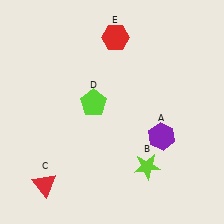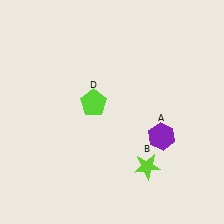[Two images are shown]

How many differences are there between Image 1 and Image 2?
There are 2 differences between the two images.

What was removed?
The red triangle (C), the red hexagon (E) were removed in Image 2.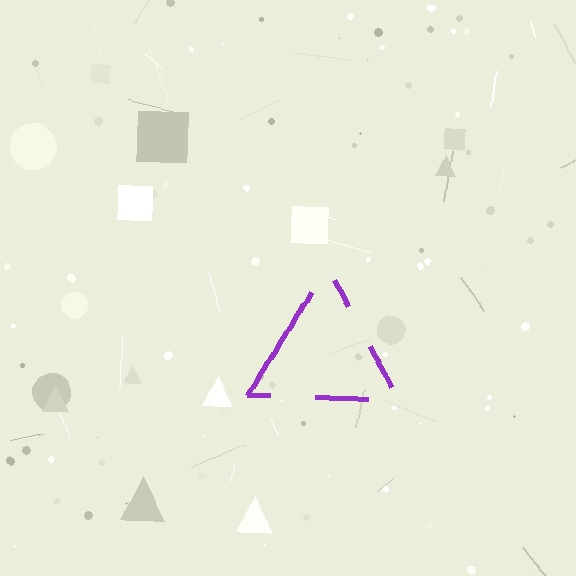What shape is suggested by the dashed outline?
The dashed outline suggests a triangle.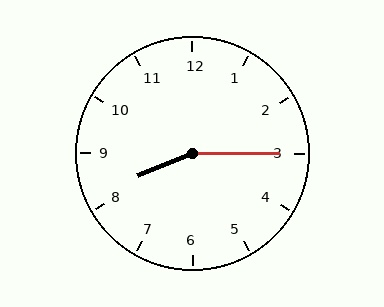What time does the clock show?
8:15.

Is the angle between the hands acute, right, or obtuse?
It is obtuse.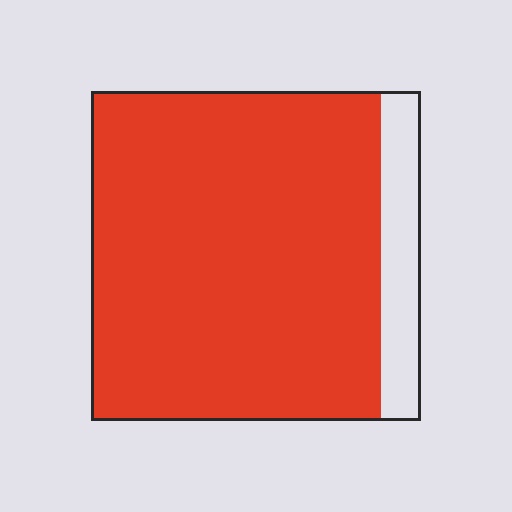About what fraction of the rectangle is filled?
About seven eighths (7/8).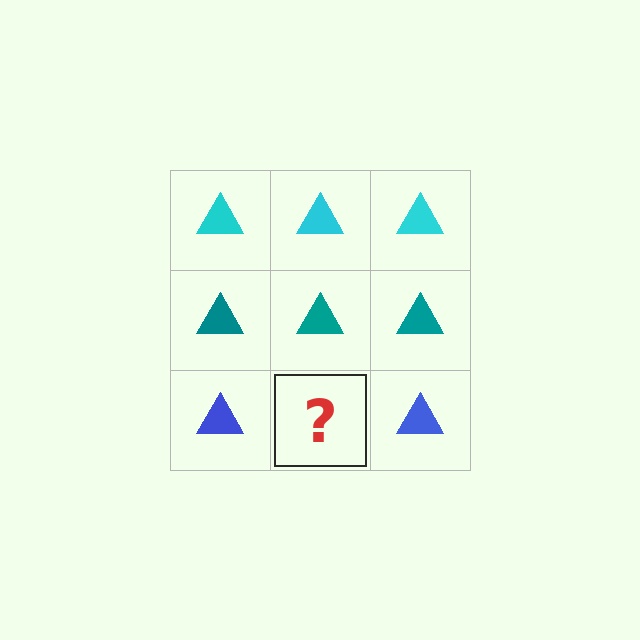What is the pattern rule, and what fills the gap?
The rule is that each row has a consistent color. The gap should be filled with a blue triangle.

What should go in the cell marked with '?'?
The missing cell should contain a blue triangle.